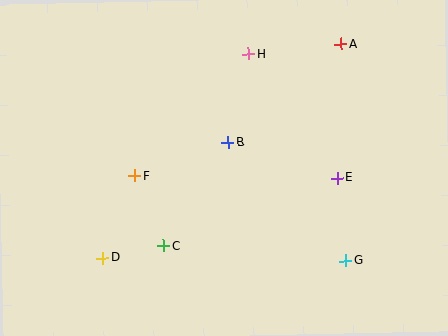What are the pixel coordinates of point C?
Point C is at (163, 246).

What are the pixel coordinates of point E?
Point E is at (337, 178).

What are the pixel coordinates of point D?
Point D is at (103, 258).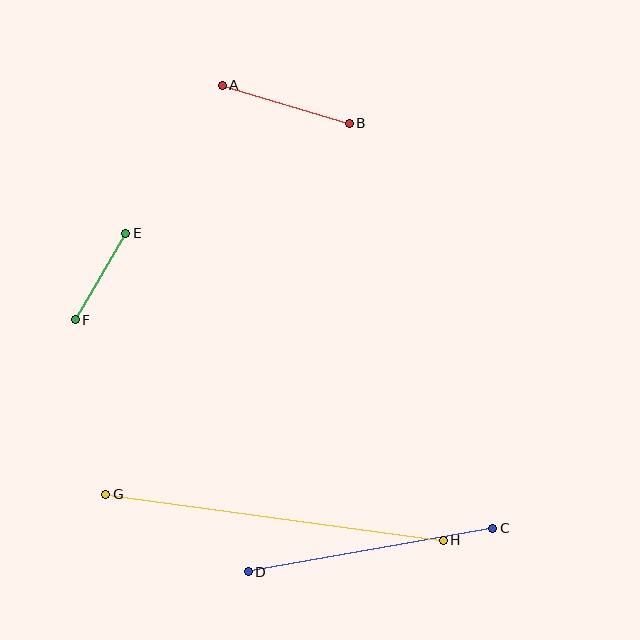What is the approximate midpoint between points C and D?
The midpoint is at approximately (370, 550) pixels.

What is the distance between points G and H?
The distance is approximately 341 pixels.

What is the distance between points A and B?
The distance is approximately 133 pixels.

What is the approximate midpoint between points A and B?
The midpoint is at approximately (286, 104) pixels.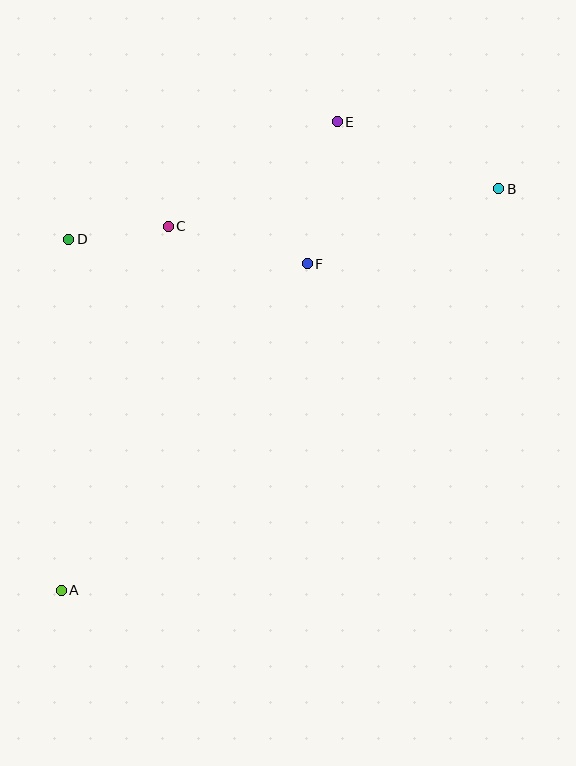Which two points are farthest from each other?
Points A and B are farthest from each other.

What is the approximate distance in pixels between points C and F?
The distance between C and F is approximately 144 pixels.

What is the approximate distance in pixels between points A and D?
The distance between A and D is approximately 351 pixels.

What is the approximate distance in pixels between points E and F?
The distance between E and F is approximately 145 pixels.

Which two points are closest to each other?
Points C and D are closest to each other.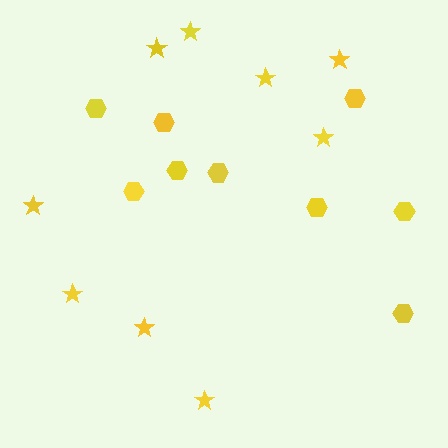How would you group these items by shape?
There are 2 groups: one group of hexagons (9) and one group of stars (9).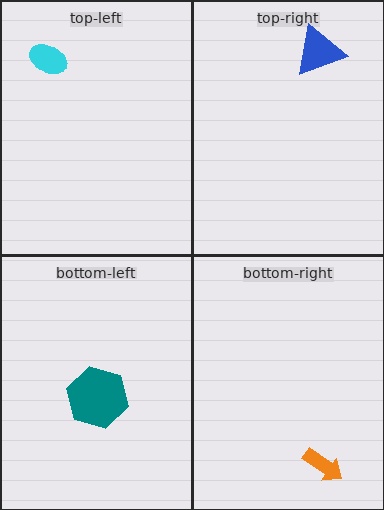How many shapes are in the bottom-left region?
1.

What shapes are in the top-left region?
The cyan ellipse.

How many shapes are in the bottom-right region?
1.